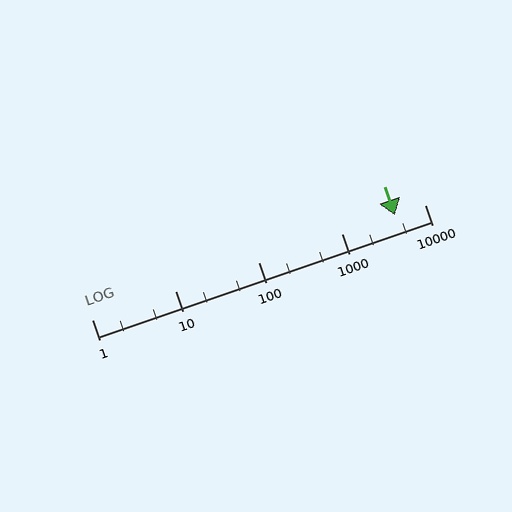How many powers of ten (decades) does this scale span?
The scale spans 4 decades, from 1 to 10000.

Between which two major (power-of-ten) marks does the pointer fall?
The pointer is between 1000 and 10000.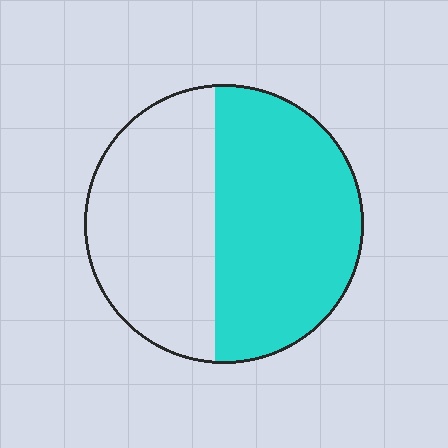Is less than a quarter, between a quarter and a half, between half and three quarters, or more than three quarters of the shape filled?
Between half and three quarters.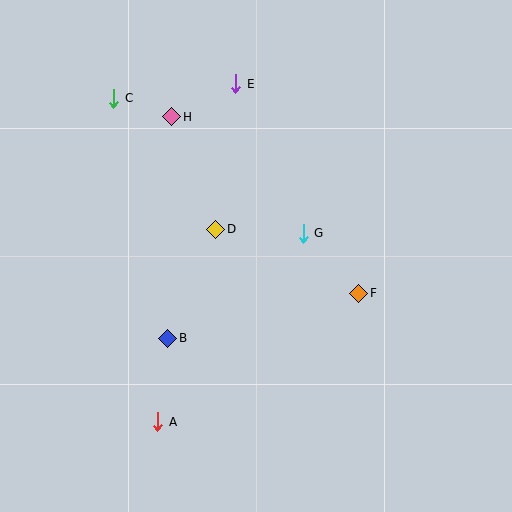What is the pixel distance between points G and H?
The distance between G and H is 176 pixels.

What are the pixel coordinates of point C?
Point C is at (114, 98).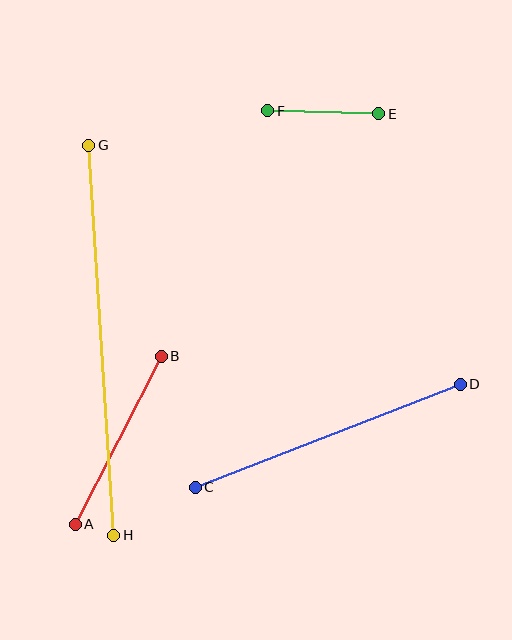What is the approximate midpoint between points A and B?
The midpoint is at approximately (118, 440) pixels.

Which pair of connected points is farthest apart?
Points G and H are farthest apart.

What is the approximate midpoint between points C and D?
The midpoint is at approximately (328, 436) pixels.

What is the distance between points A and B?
The distance is approximately 189 pixels.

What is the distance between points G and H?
The distance is approximately 391 pixels.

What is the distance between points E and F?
The distance is approximately 111 pixels.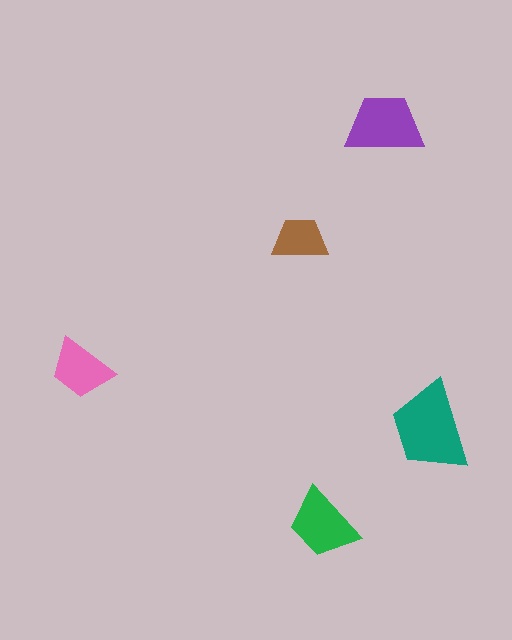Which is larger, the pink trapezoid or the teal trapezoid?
The teal one.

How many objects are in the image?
There are 5 objects in the image.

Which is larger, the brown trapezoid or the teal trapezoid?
The teal one.